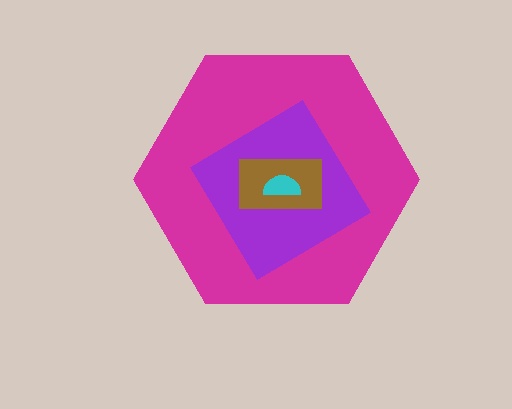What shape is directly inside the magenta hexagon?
The purple diamond.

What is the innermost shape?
The cyan semicircle.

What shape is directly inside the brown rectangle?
The cyan semicircle.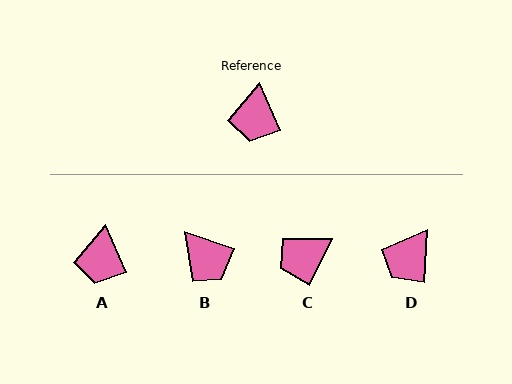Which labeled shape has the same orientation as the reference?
A.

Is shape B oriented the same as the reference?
No, it is off by about 48 degrees.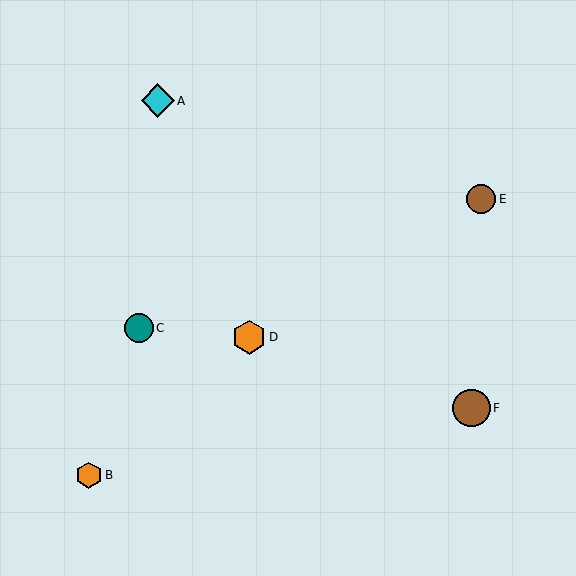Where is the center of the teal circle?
The center of the teal circle is at (139, 328).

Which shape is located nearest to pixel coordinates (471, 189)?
The brown circle (labeled E) at (481, 199) is nearest to that location.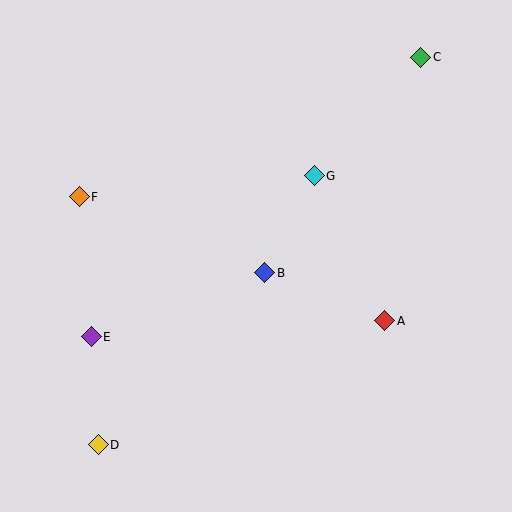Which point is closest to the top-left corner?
Point F is closest to the top-left corner.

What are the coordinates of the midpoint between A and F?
The midpoint between A and F is at (232, 259).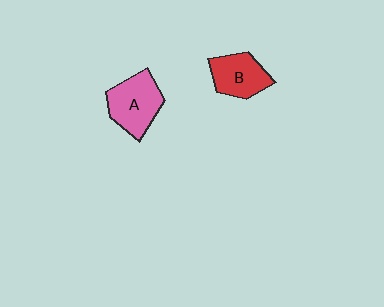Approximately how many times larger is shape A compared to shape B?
Approximately 1.2 times.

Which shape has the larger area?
Shape A (pink).